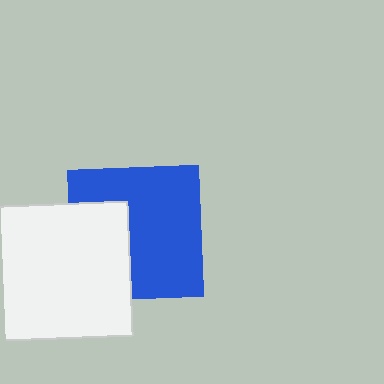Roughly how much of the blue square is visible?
Most of it is visible (roughly 66%).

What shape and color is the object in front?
The object in front is a white rectangle.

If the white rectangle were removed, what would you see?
You would see the complete blue square.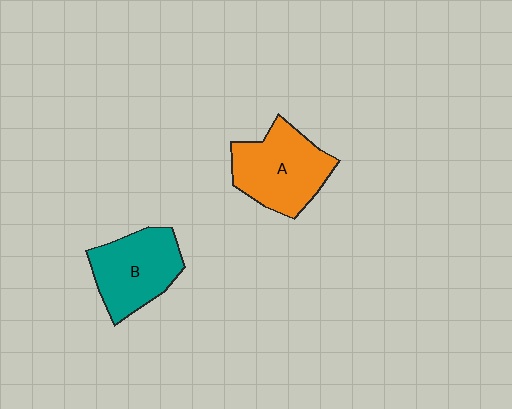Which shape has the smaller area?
Shape B (teal).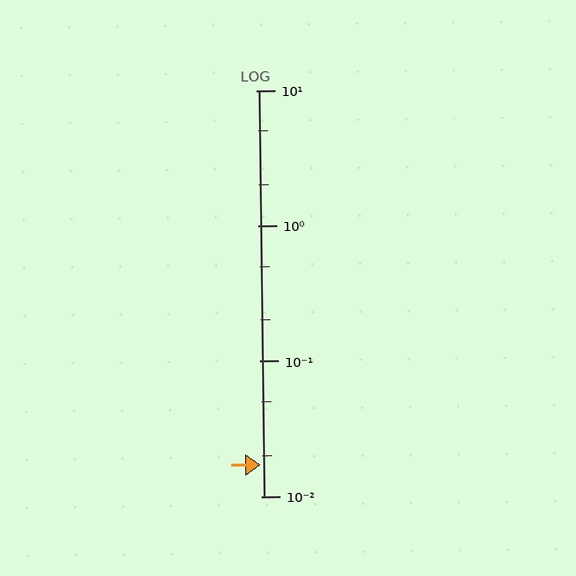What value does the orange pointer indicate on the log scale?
The pointer indicates approximately 0.017.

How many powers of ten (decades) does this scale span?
The scale spans 3 decades, from 0.01 to 10.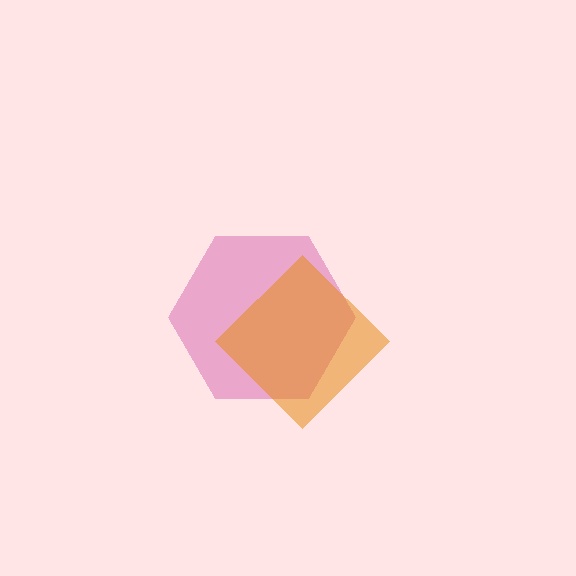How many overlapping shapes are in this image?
There are 2 overlapping shapes in the image.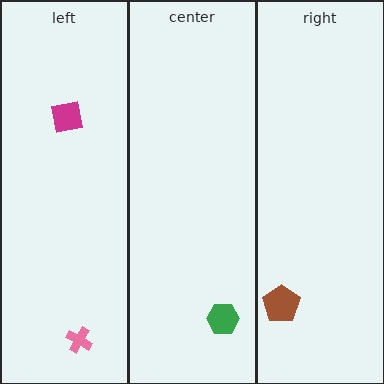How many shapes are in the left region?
2.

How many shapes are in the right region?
1.